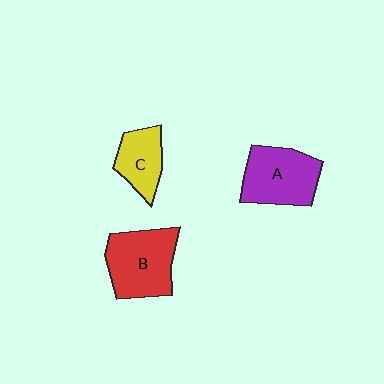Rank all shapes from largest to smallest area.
From largest to smallest: B (red), A (purple), C (yellow).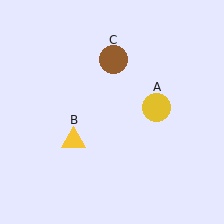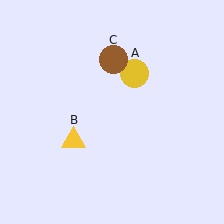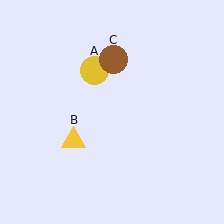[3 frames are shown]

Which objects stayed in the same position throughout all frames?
Yellow triangle (object B) and brown circle (object C) remained stationary.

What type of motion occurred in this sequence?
The yellow circle (object A) rotated counterclockwise around the center of the scene.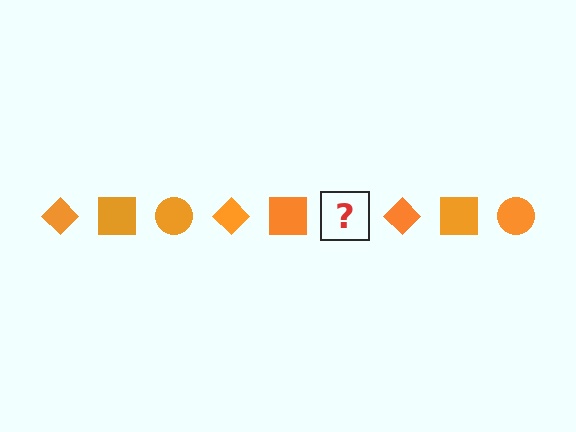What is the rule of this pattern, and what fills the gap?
The rule is that the pattern cycles through diamond, square, circle shapes in orange. The gap should be filled with an orange circle.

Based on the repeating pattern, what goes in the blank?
The blank should be an orange circle.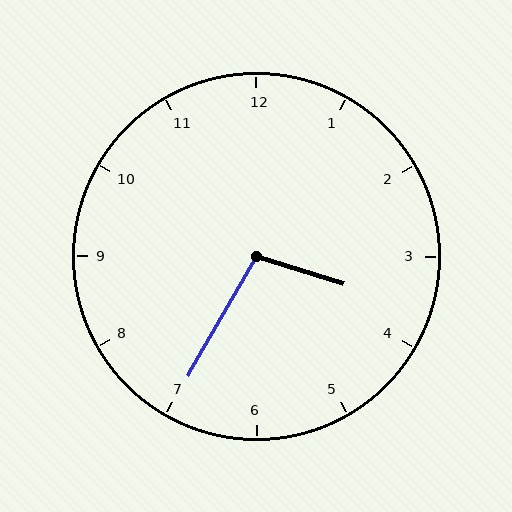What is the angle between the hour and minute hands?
Approximately 102 degrees.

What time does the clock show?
3:35.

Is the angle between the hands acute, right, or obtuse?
It is obtuse.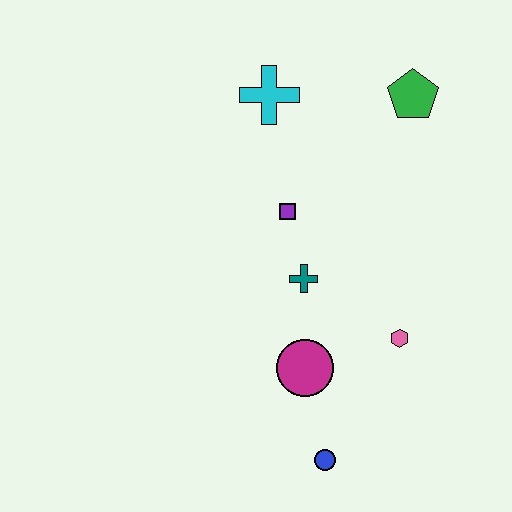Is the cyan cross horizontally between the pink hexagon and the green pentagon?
No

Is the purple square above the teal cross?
Yes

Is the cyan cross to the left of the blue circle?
Yes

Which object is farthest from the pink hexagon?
The cyan cross is farthest from the pink hexagon.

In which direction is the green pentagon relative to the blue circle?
The green pentagon is above the blue circle.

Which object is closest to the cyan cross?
The purple square is closest to the cyan cross.